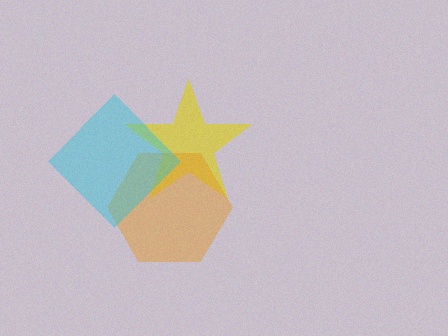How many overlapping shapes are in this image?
There are 3 overlapping shapes in the image.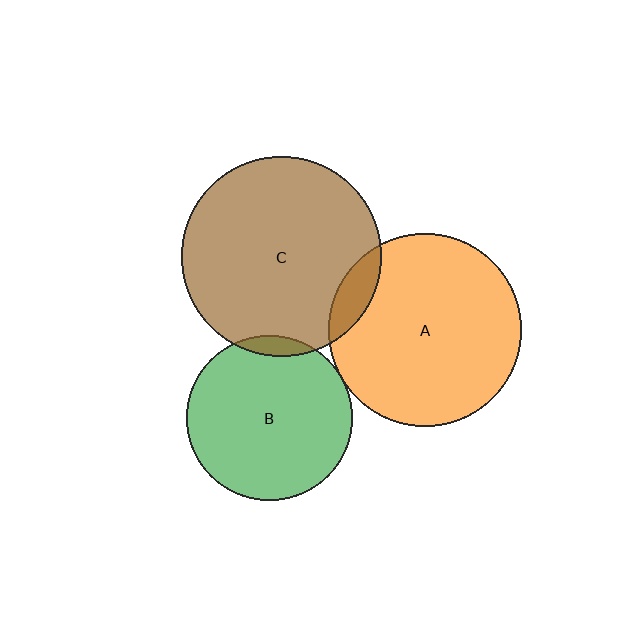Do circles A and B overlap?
Yes.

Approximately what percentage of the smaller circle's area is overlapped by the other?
Approximately 5%.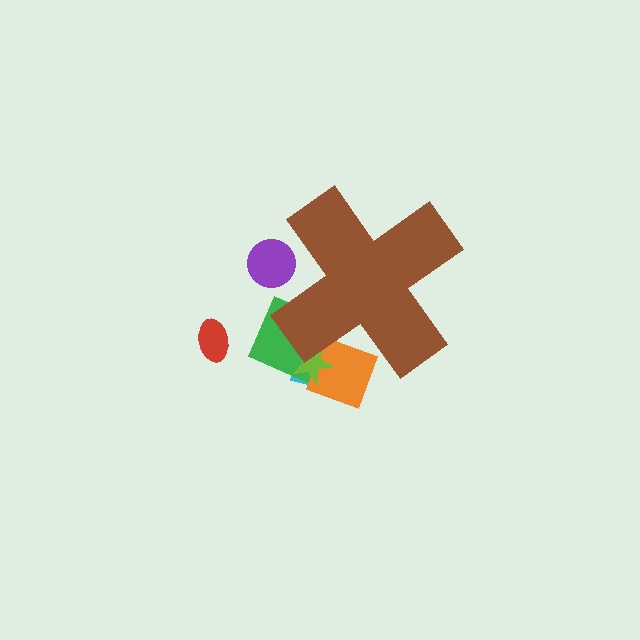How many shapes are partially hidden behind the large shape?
5 shapes are partially hidden.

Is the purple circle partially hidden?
Yes, the purple circle is partially hidden behind the brown cross.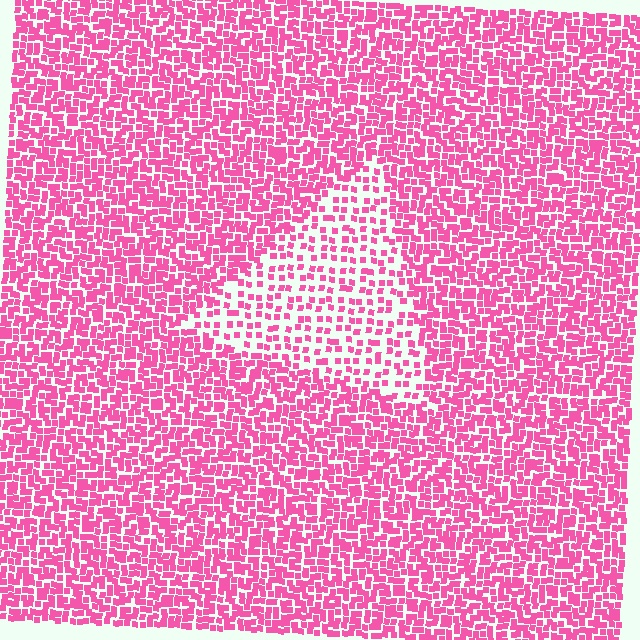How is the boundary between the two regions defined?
The boundary is defined by a change in element density (approximately 2.1x ratio). All elements are the same color, size, and shape.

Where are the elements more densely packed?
The elements are more densely packed outside the triangle boundary.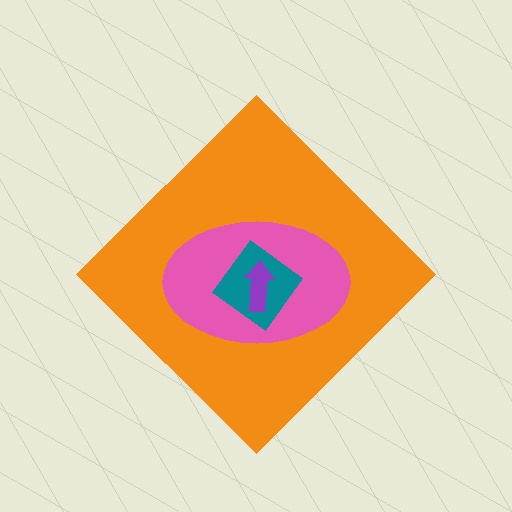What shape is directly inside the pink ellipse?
The teal diamond.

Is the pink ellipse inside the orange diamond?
Yes.